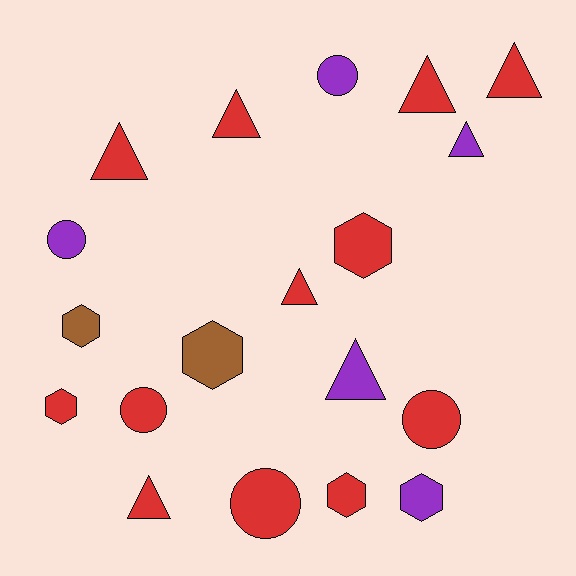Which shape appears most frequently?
Triangle, with 8 objects.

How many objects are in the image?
There are 19 objects.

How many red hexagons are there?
There are 3 red hexagons.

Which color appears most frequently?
Red, with 12 objects.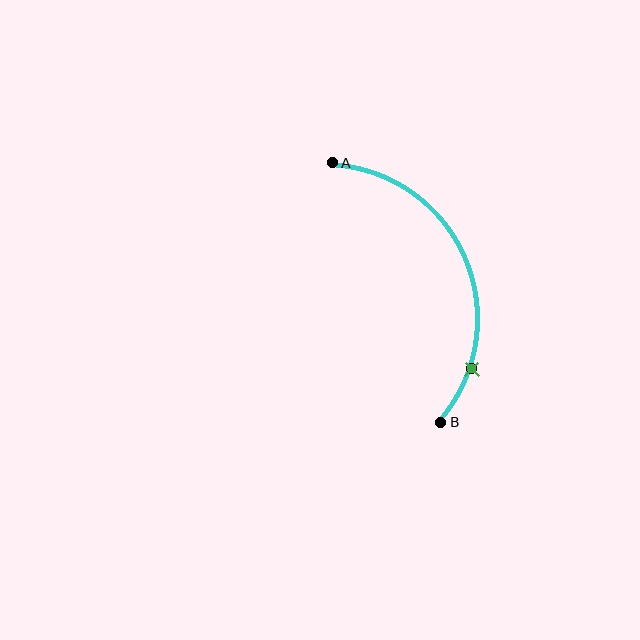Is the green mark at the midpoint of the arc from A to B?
No. The green mark lies on the arc but is closer to endpoint B. The arc midpoint would be at the point on the curve equidistant along the arc from both A and B.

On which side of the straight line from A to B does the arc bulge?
The arc bulges to the right of the straight line connecting A and B.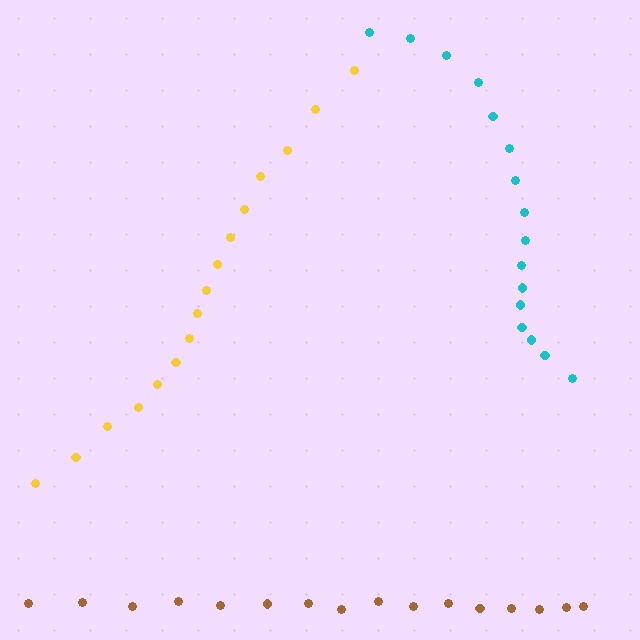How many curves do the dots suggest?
There are 3 distinct paths.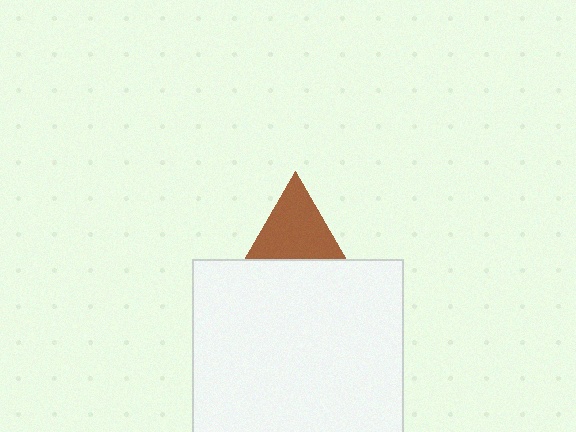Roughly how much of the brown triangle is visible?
About half of it is visible (roughly 58%).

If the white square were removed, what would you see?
You would see the complete brown triangle.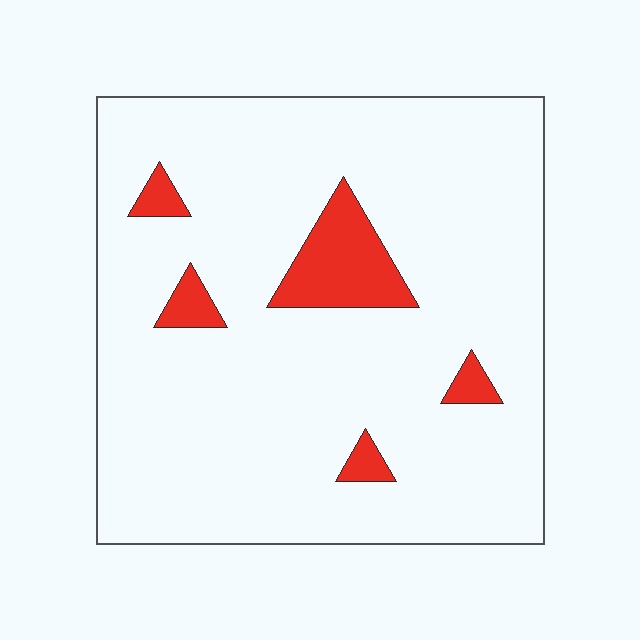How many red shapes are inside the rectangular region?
5.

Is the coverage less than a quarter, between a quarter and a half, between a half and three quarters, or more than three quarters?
Less than a quarter.